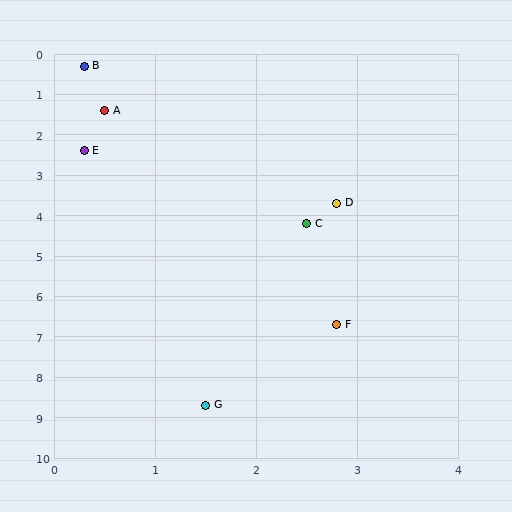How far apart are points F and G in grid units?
Points F and G are about 2.4 grid units apart.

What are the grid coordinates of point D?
Point D is at approximately (2.8, 3.7).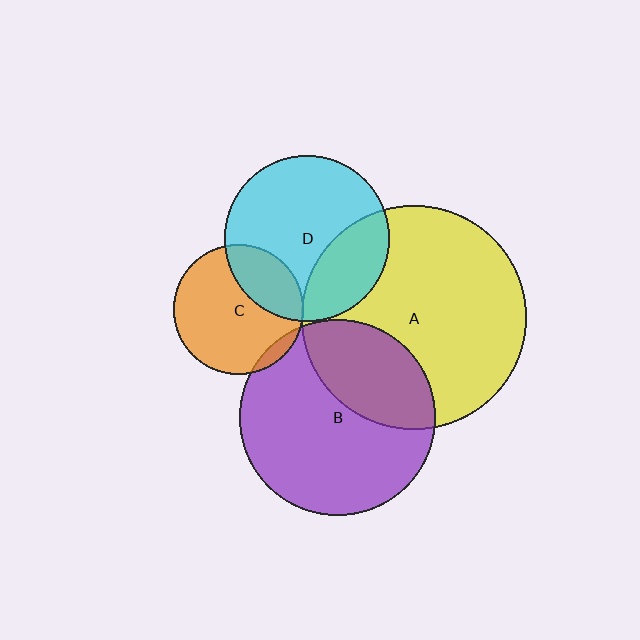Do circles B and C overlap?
Yes.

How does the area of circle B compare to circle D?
Approximately 1.4 times.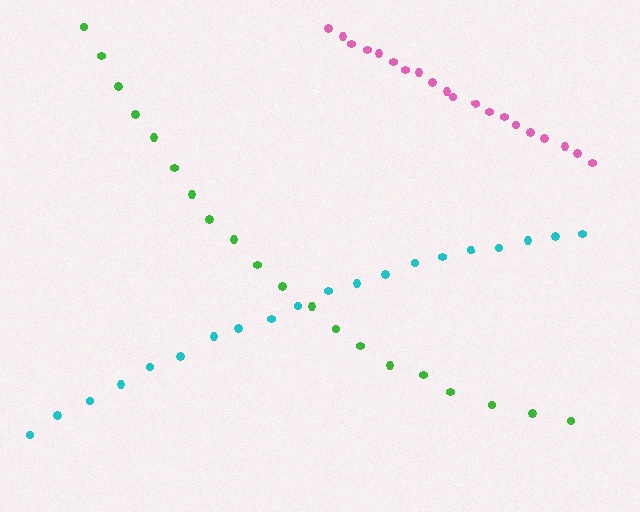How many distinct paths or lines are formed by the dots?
There are 3 distinct paths.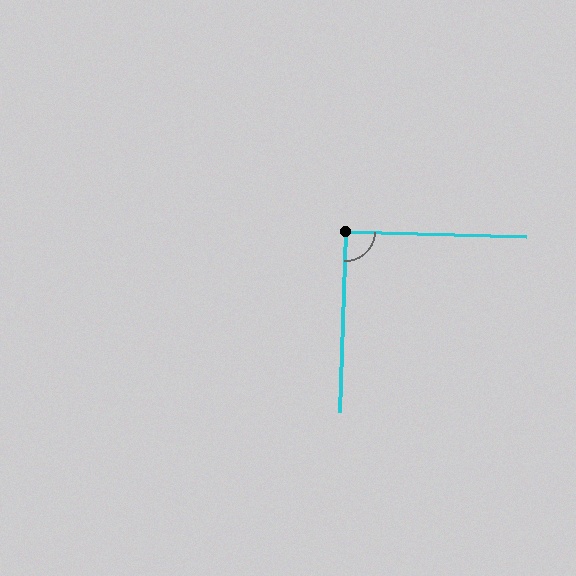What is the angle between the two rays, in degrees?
Approximately 91 degrees.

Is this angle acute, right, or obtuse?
It is approximately a right angle.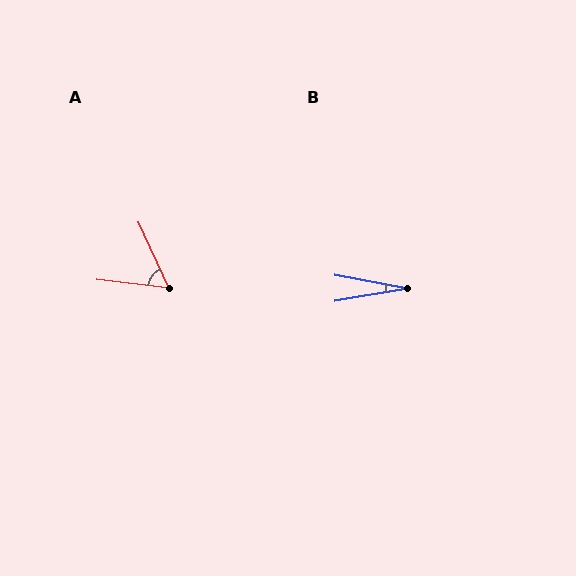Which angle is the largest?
A, at approximately 58 degrees.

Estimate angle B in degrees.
Approximately 20 degrees.